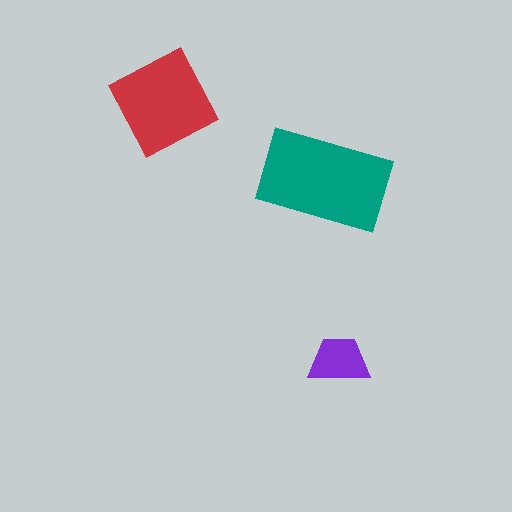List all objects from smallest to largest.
The purple trapezoid, the red diamond, the teal rectangle.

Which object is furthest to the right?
The purple trapezoid is rightmost.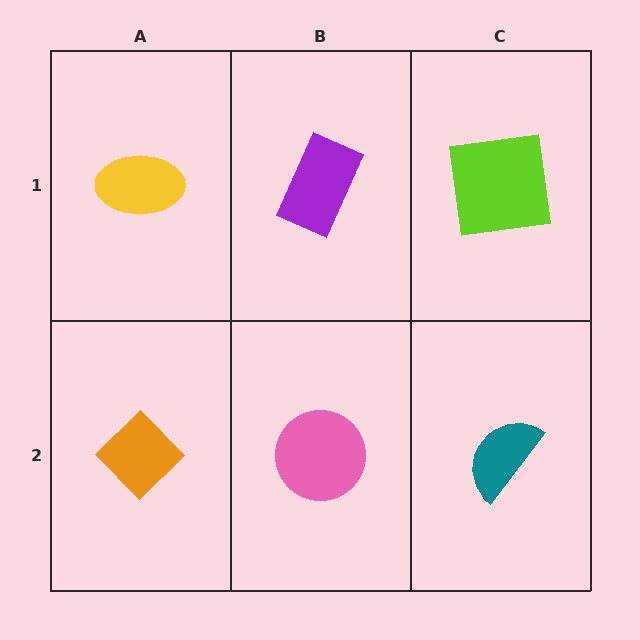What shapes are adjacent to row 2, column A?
A yellow ellipse (row 1, column A), a pink circle (row 2, column B).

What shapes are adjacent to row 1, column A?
An orange diamond (row 2, column A), a purple rectangle (row 1, column B).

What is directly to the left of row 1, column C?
A purple rectangle.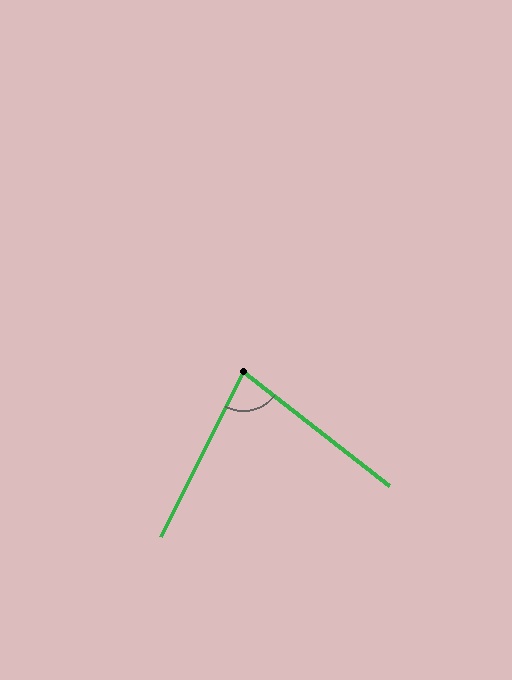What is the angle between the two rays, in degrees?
Approximately 78 degrees.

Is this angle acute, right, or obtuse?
It is acute.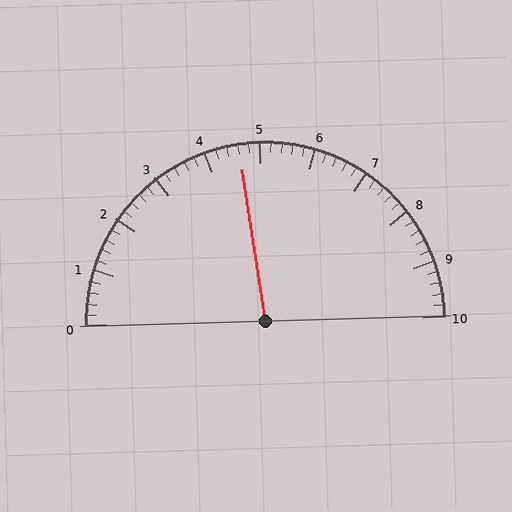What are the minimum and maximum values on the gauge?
The gauge ranges from 0 to 10.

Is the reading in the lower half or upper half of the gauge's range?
The reading is in the lower half of the range (0 to 10).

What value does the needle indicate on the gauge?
The needle indicates approximately 4.6.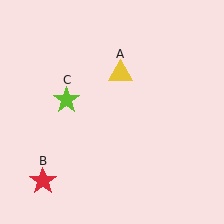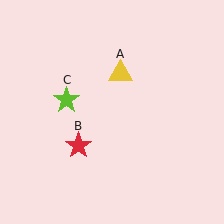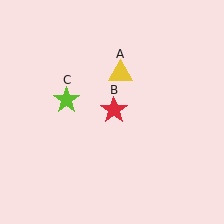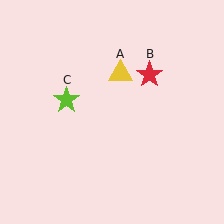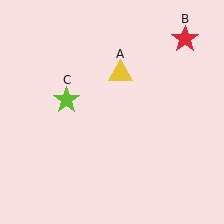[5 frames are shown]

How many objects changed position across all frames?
1 object changed position: red star (object B).